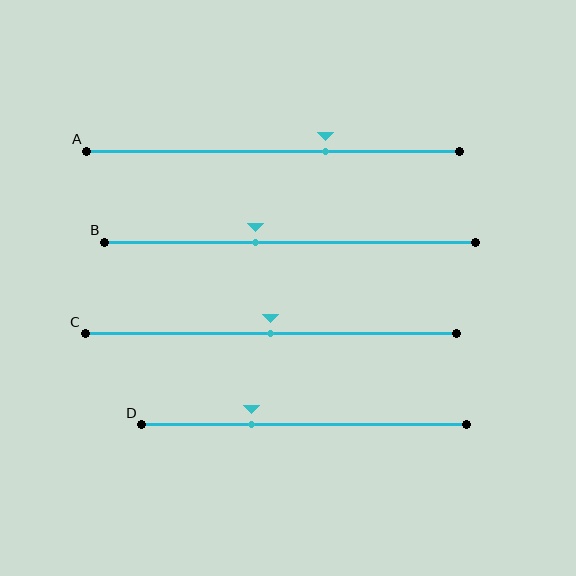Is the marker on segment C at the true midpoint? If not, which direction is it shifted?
Yes, the marker on segment C is at the true midpoint.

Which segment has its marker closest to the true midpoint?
Segment C has its marker closest to the true midpoint.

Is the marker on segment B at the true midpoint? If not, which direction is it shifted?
No, the marker on segment B is shifted to the left by about 9% of the segment length.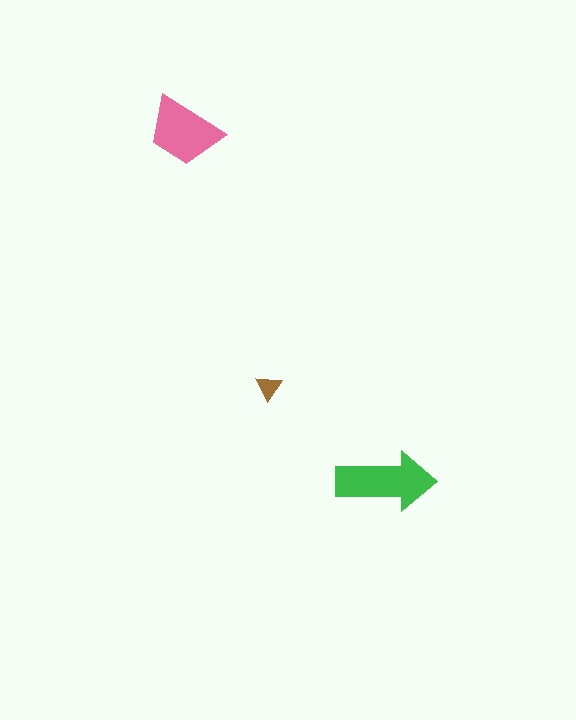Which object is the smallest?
The brown triangle.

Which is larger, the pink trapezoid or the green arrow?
The green arrow.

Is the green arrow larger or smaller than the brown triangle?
Larger.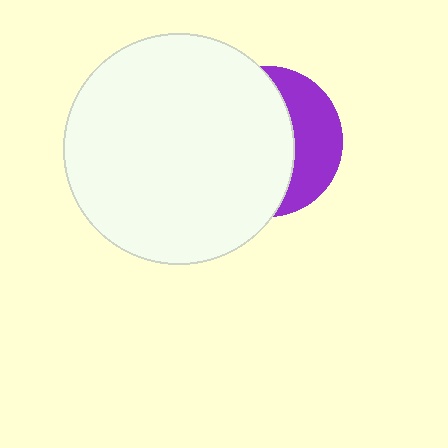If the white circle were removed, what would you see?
You would see the complete purple circle.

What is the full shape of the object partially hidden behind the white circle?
The partially hidden object is a purple circle.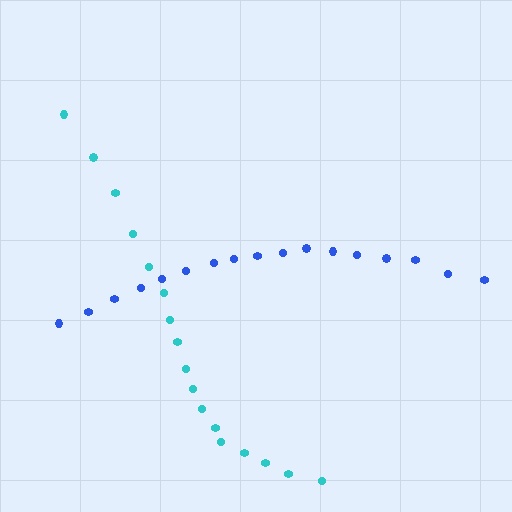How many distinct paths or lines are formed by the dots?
There are 2 distinct paths.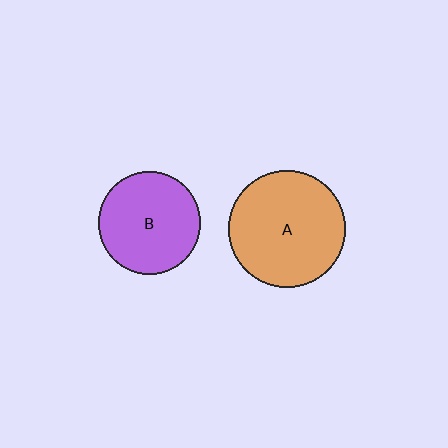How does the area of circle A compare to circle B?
Approximately 1.3 times.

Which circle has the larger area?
Circle A (orange).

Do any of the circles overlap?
No, none of the circles overlap.